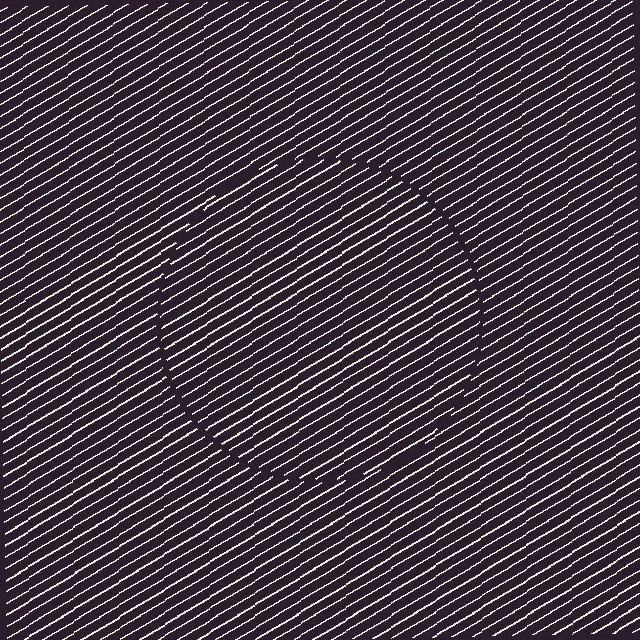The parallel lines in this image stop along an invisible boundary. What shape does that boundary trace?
An illusory circle. The interior of the shape contains the same grating, shifted by half a period — the contour is defined by the phase discontinuity where line-ends from the inner and outer gratings abut.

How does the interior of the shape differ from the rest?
The interior of the shape contains the same grating, shifted by half a period — the contour is defined by the phase discontinuity where line-ends from the inner and outer gratings abut.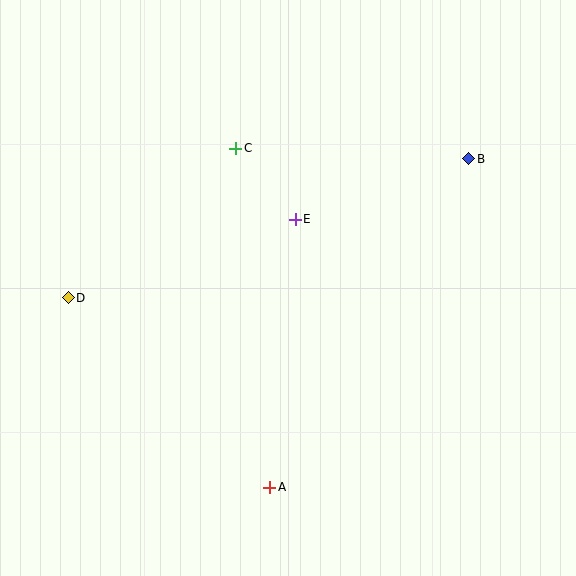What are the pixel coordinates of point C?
Point C is at (236, 148).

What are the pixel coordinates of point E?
Point E is at (295, 219).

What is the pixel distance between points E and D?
The distance between E and D is 240 pixels.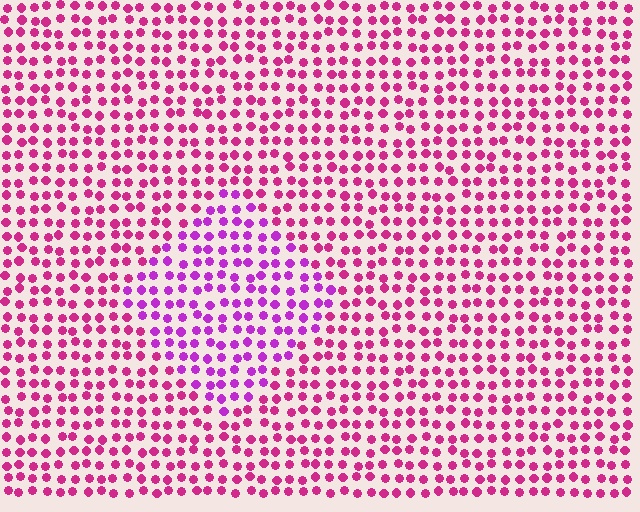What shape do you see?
I see a diamond.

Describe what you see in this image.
The image is filled with small magenta elements in a uniform arrangement. A diamond-shaped region is visible where the elements are tinted to a slightly different hue, forming a subtle color boundary.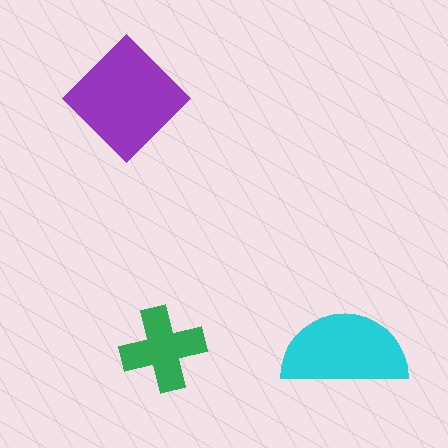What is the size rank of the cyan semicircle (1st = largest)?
2nd.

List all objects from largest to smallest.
The purple diamond, the cyan semicircle, the green cross.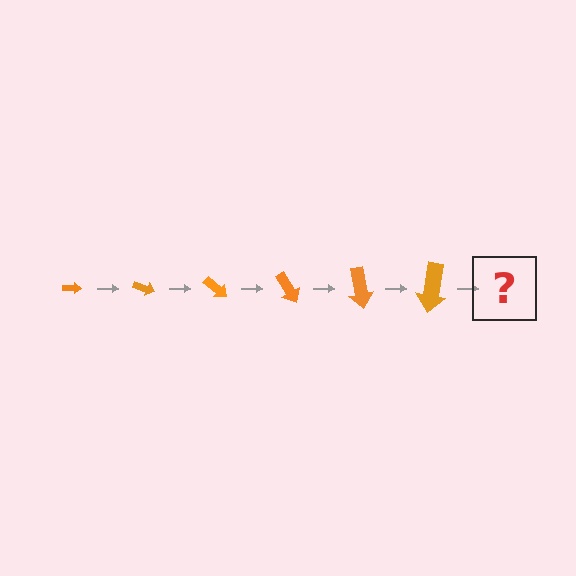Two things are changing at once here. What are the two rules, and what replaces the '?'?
The two rules are that the arrow grows larger each step and it rotates 20 degrees each step. The '?' should be an arrow, larger than the previous one and rotated 120 degrees from the start.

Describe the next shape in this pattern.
It should be an arrow, larger than the previous one and rotated 120 degrees from the start.